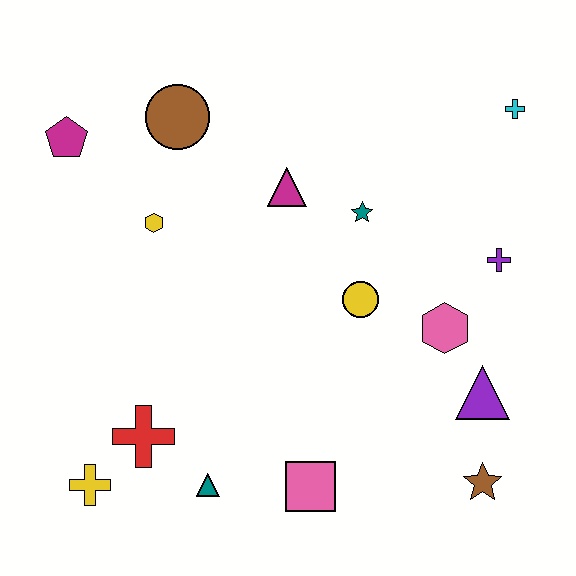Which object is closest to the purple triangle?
The pink hexagon is closest to the purple triangle.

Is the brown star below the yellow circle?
Yes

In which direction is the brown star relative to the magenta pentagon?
The brown star is to the right of the magenta pentagon.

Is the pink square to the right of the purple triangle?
No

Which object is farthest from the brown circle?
The brown star is farthest from the brown circle.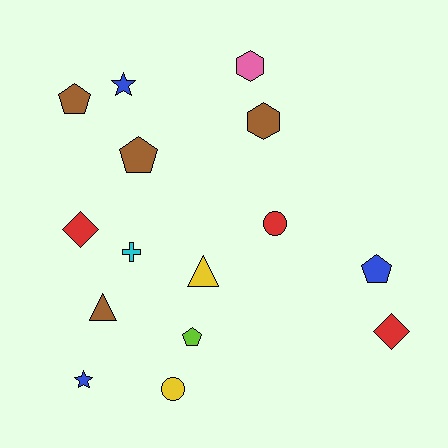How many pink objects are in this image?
There is 1 pink object.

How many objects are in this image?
There are 15 objects.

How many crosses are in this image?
There is 1 cross.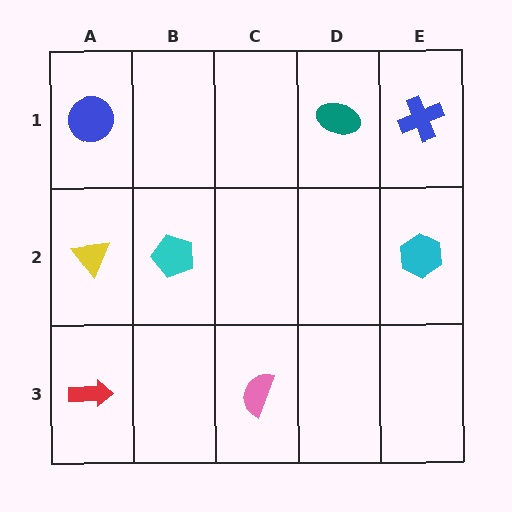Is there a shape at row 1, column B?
No, that cell is empty.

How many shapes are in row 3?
2 shapes.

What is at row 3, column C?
A pink semicircle.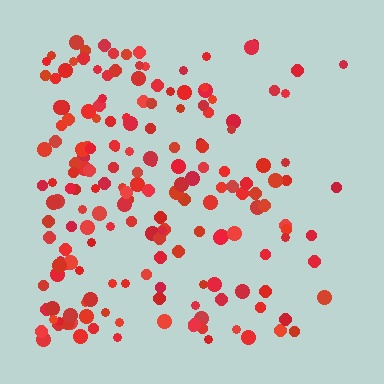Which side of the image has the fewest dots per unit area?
The right.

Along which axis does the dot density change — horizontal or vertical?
Horizontal.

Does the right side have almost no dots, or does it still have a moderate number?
Still a moderate number, just noticeably fewer than the left.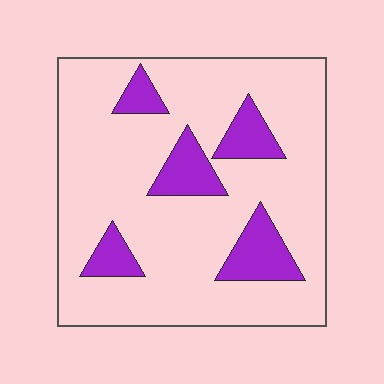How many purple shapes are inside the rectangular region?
5.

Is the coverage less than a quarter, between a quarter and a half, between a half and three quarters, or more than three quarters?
Less than a quarter.